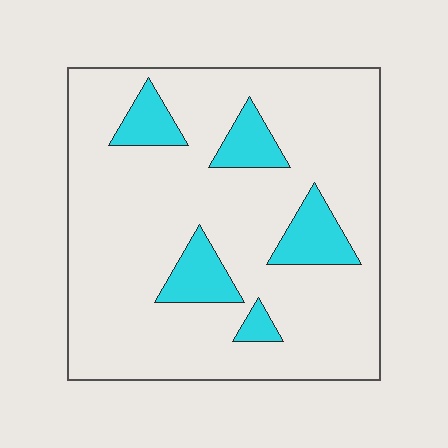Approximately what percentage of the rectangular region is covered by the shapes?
Approximately 15%.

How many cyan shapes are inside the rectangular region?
5.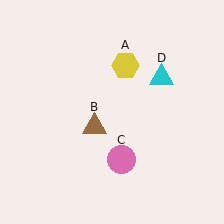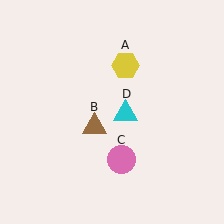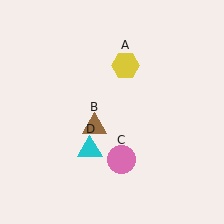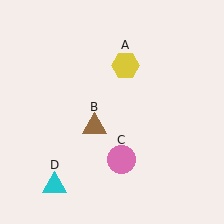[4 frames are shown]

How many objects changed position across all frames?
1 object changed position: cyan triangle (object D).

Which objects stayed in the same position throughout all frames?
Yellow hexagon (object A) and brown triangle (object B) and pink circle (object C) remained stationary.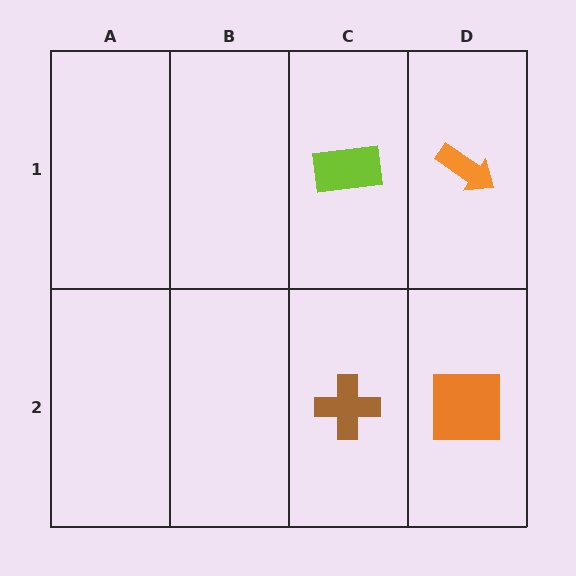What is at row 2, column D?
An orange square.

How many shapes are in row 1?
2 shapes.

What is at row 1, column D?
An orange arrow.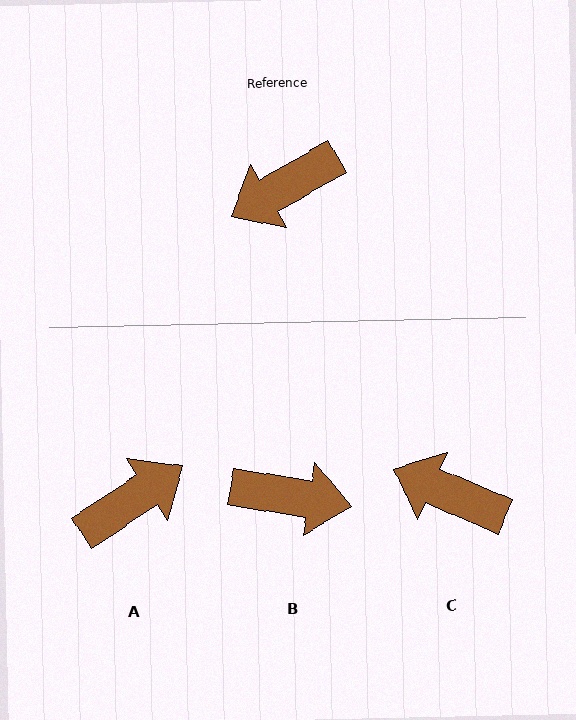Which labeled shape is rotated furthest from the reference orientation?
A, about 176 degrees away.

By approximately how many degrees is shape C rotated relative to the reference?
Approximately 53 degrees clockwise.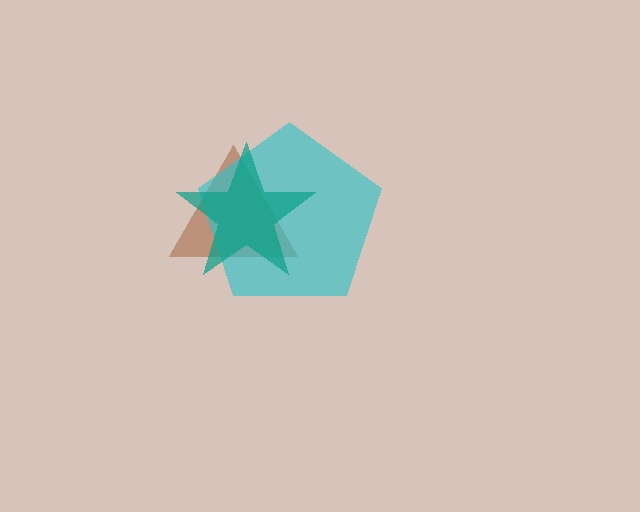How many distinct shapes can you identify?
There are 3 distinct shapes: a brown triangle, a cyan pentagon, a teal star.